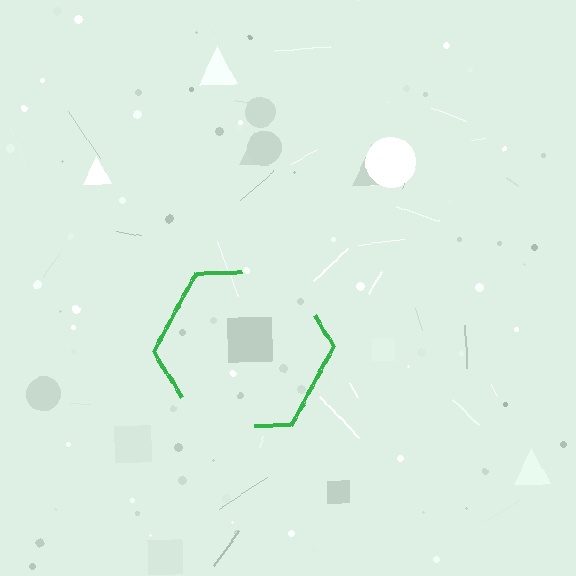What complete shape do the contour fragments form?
The contour fragments form a hexagon.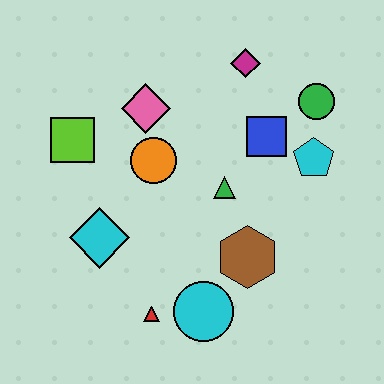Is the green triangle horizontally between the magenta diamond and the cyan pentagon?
No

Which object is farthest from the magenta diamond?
The red triangle is farthest from the magenta diamond.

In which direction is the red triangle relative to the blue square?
The red triangle is below the blue square.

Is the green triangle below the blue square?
Yes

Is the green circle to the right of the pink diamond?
Yes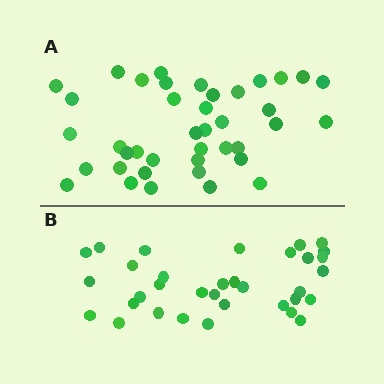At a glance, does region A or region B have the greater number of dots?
Region A (the top region) has more dots.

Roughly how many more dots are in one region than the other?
Region A has about 6 more dots than region B.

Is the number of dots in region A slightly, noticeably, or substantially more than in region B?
Region A has only slightly more — the two regions are fairly close. The ratio is roughly 1.2 to 1.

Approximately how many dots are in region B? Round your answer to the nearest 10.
About 30 dots. (The exact count is 34, which rounds to 30.)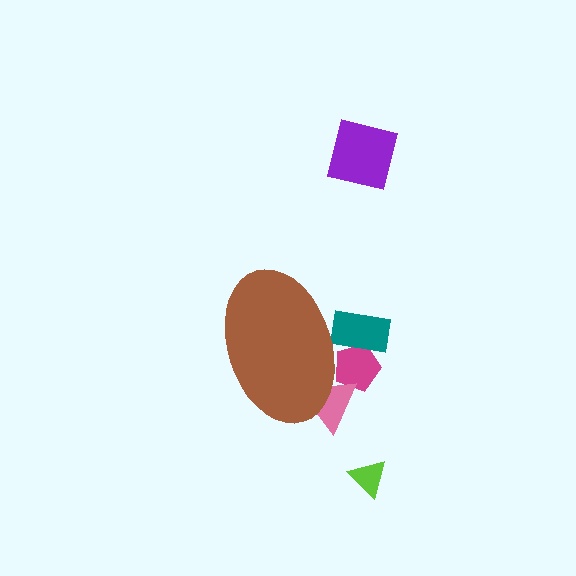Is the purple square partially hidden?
No, the purple square is fully visible.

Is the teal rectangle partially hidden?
Yes, the teal rectangle is partially hidden behind the brown ellipse.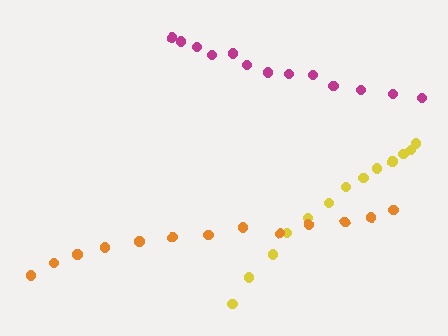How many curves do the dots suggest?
There are 3 distinct paths.